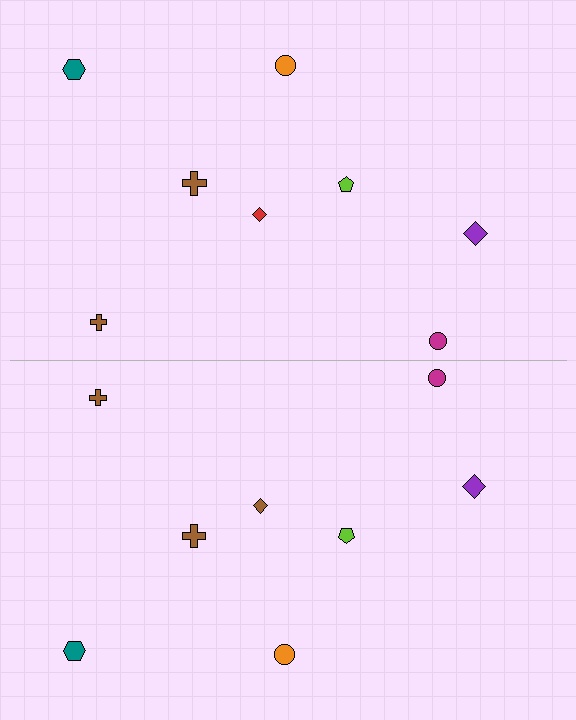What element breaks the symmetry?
The brown diamond on the bottom side breaks the symmetry — its mirror counterpart is red.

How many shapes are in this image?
There are 16 shapes in this image.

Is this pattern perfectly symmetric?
No, the pattern is not perfectly symmetric. The brown diamond on the bottom side breaks the symmetry — its mirror counterpart is red.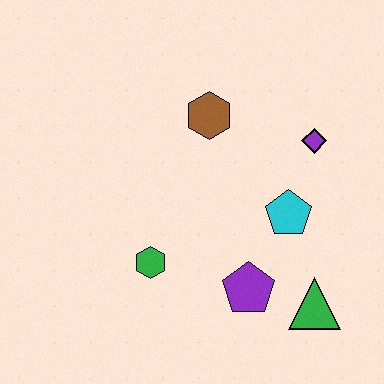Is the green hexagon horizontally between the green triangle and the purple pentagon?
No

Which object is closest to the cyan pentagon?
The purple diamond is closest to the cyan pentagon.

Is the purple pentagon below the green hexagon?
Yes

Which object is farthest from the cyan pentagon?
The green hexagon is farthest from the cyan pentagon.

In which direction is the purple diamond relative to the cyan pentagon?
The purple diamond is above the cyan pentagon.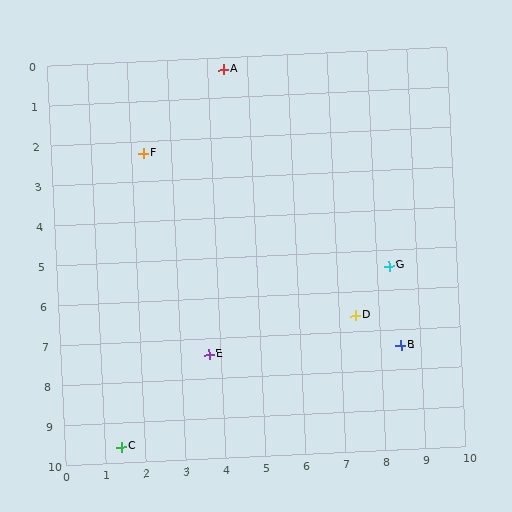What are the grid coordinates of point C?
Point C is at approximately (1.4, 9.6).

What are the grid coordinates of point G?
Point G is at approximately (8.3, 5.4).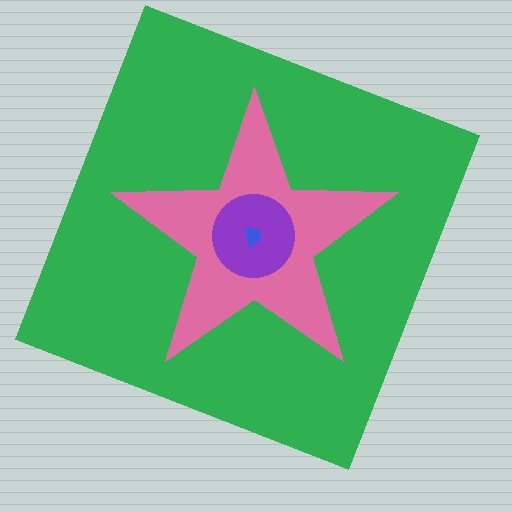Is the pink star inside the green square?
Yes.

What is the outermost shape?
The green square.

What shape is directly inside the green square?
The pink star.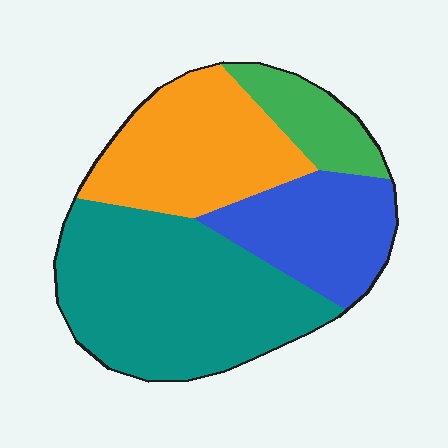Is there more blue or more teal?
Teal.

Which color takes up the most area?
Teal, at roughly 40%.